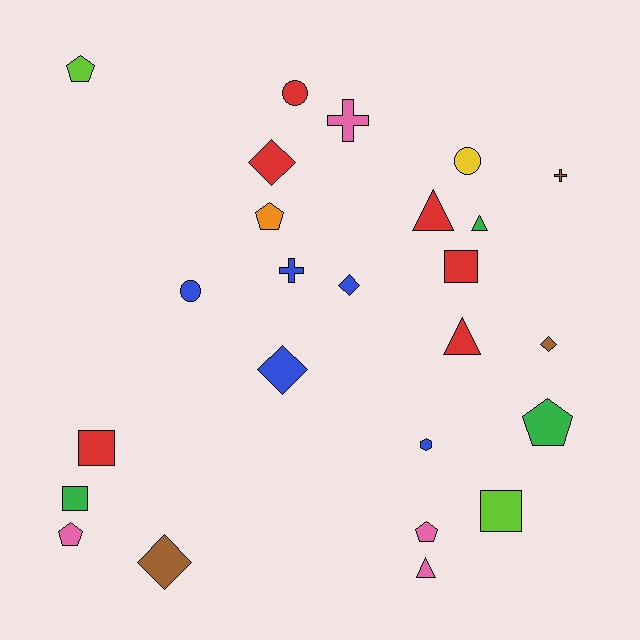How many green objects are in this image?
There are 3 green objects.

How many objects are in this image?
There are 25 objects.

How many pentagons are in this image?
There are 5 pentagons.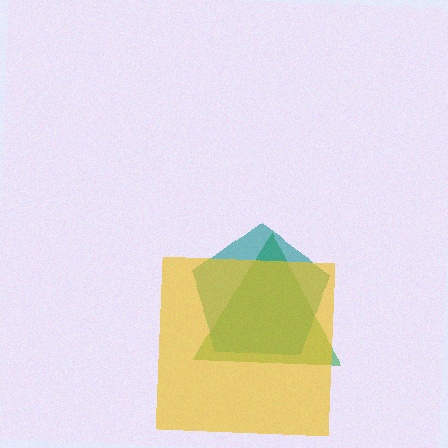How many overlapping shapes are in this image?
There are 3 overlapping shapes in the image.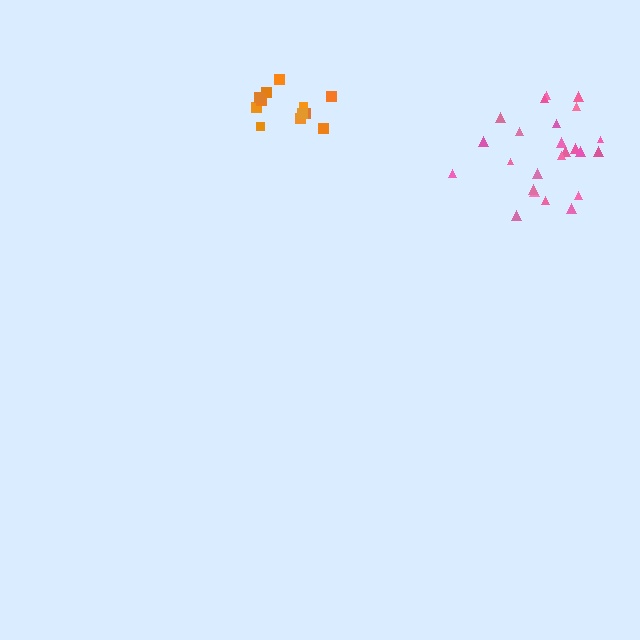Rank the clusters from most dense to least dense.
pink, orange.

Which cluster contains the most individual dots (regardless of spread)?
Pink (24).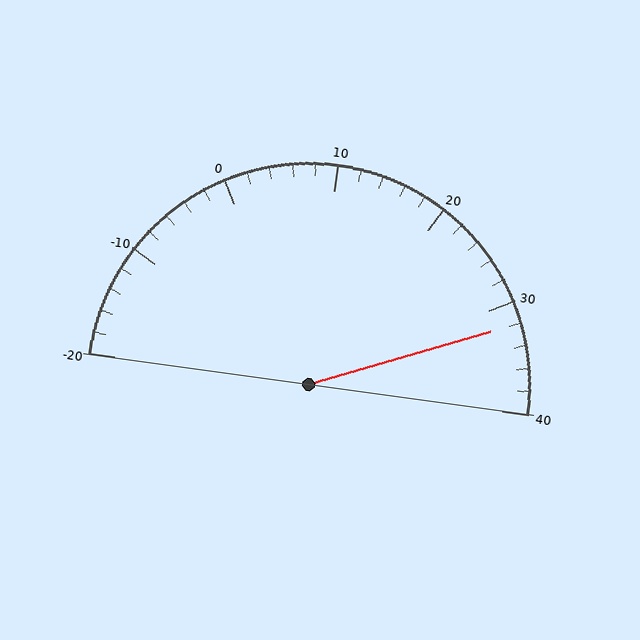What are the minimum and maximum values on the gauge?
The gauge ranges from -20 to 40.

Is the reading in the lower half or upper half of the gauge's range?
The reading is in the upper half of the range (-20 to 40).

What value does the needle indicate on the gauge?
The needle indicates approximately 32.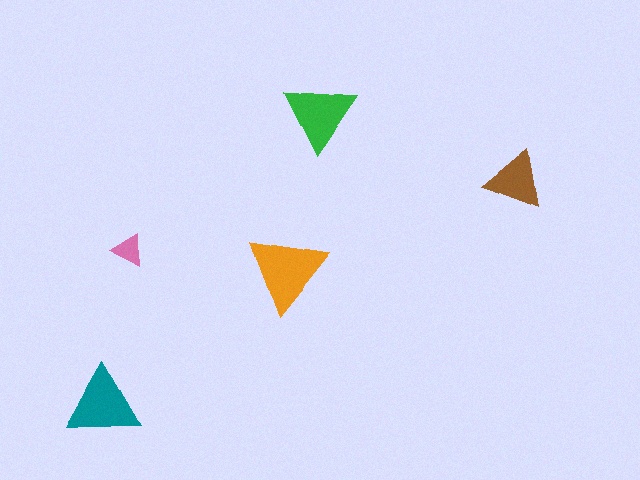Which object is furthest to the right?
The brown triangle is rightmost.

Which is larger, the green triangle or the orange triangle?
The orange one.